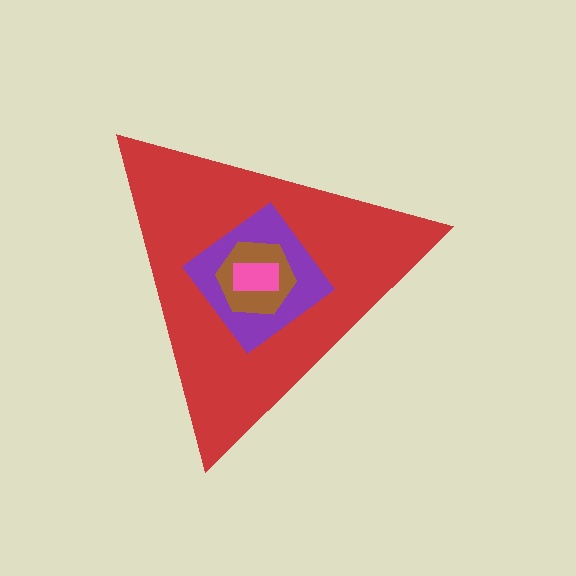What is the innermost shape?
The pink rectangle.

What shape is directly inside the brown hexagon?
The pink rectangle.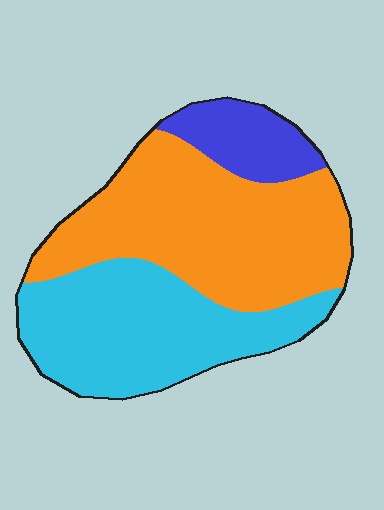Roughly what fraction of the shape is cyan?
Cyan takes up about three eighths (3/8) of the shape.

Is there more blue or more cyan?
Cyan.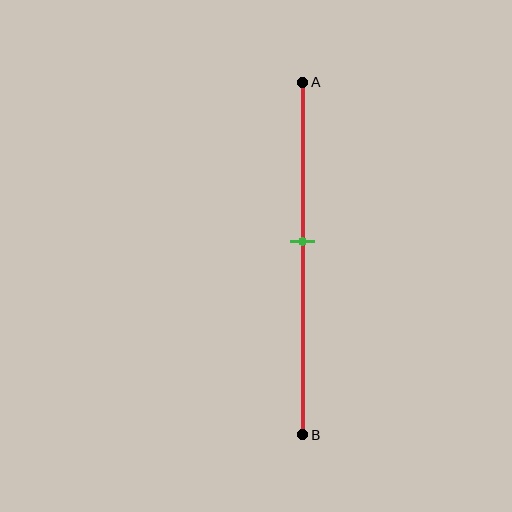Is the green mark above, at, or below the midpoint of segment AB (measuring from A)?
The green mark is above the midpoint of segment AB.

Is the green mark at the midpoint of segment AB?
No, the mark is at about 45% from A, not at the 50% midpoint.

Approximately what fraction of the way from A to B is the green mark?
The green mark is approximately 45% of the way from A to B.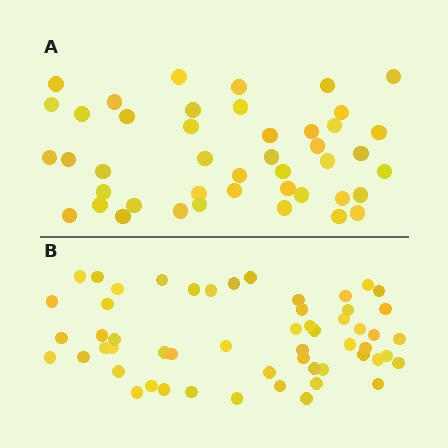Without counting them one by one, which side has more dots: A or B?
Region B (the bottom region) has more dots.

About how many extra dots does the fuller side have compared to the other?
Region B has roughly 12 or so more dots than region A.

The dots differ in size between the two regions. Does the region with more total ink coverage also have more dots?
No. Region A has more total ink coverage because its dots are larger, but region B actually contains more individual dots. Total area can be misleading — the number of items is what matters here.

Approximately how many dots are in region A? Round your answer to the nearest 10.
About 40 dots. (The exact count is 44, which rounds to 40.)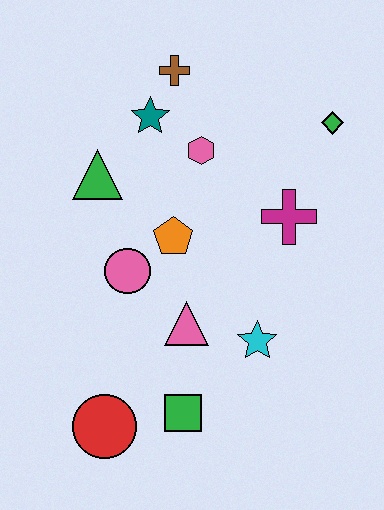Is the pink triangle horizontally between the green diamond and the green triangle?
Yes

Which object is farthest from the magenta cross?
The red circle is farthest from the magenta cross.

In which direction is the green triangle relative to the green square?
The green triangle is above the green square.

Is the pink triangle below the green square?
No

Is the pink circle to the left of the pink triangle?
Yes